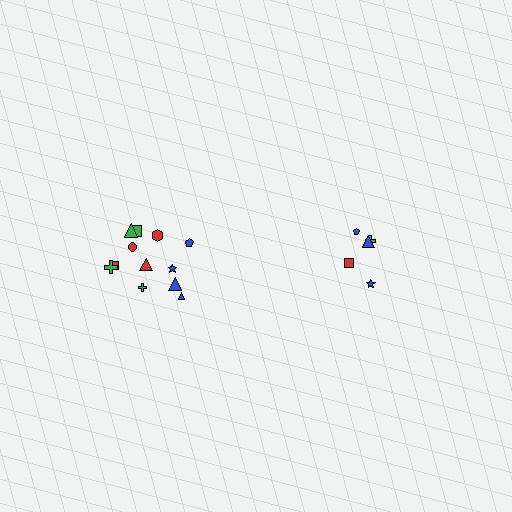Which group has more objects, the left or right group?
The left group.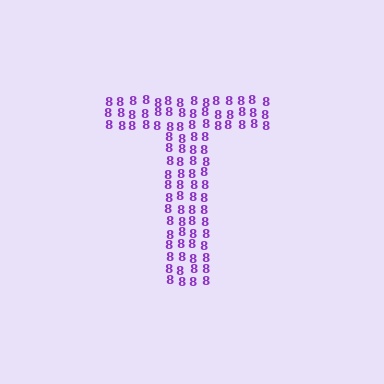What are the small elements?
The small elements are digit 8's.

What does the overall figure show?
The overall figure shows the letter T.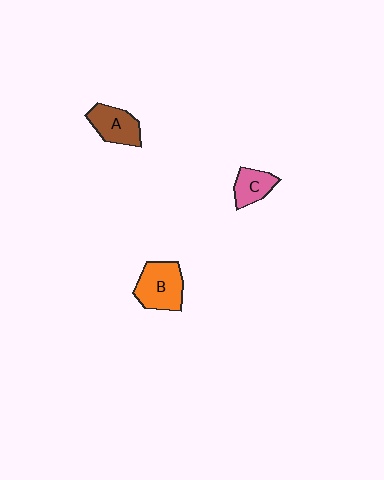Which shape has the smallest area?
Shape C (pink).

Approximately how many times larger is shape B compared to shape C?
Approximately 1.7 times.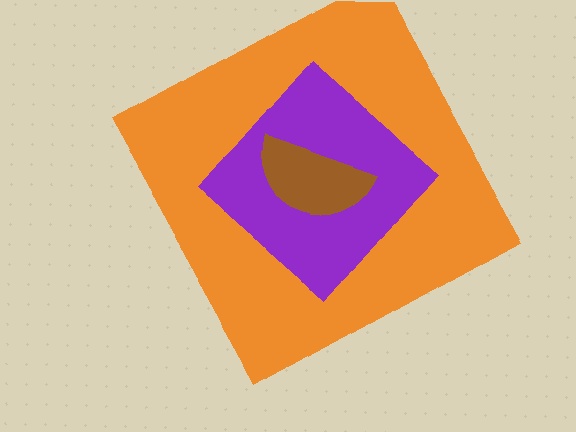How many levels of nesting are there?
3.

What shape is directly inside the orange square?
The purple diamond.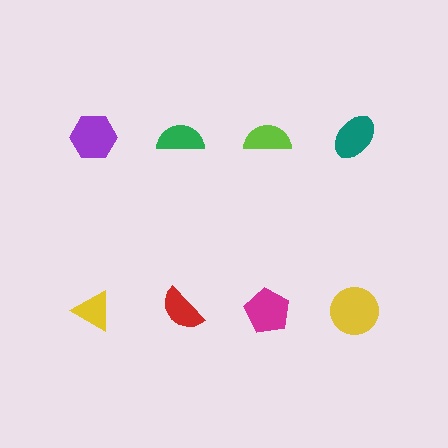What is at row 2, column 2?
A red semicircle.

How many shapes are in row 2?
4 shapes.